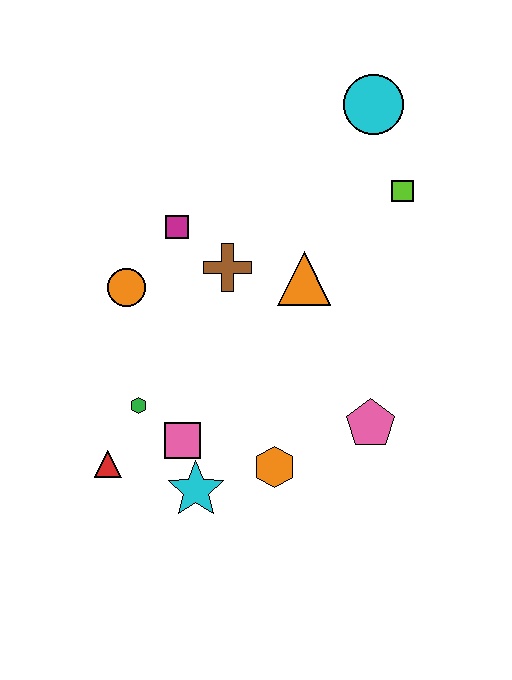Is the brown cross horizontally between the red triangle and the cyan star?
No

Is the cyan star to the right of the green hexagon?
Yes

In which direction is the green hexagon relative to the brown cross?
The green hexagon is below the brown cross.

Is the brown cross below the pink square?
No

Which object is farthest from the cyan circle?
The red triangle is farthest from the cyan circle.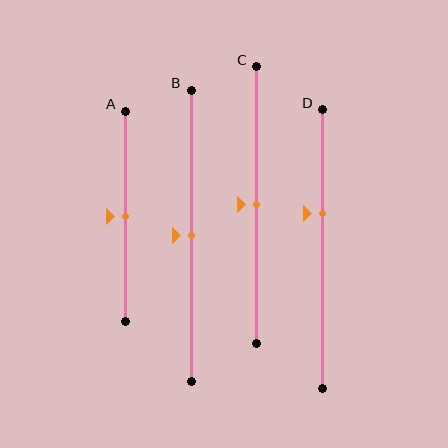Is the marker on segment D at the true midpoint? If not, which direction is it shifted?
No, the marker on segment D is shifted upward by about 13% of the segment length.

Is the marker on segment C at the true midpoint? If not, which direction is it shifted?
Yes, the marker on segment C is at the true midpoint.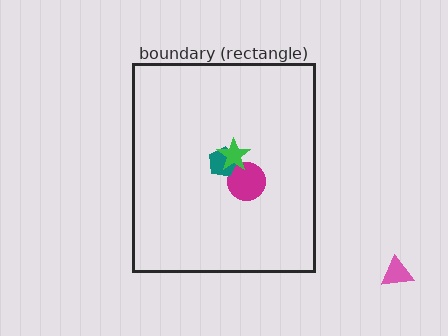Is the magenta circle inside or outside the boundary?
Inside.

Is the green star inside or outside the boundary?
Inside.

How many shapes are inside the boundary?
3 inside, 1 outside.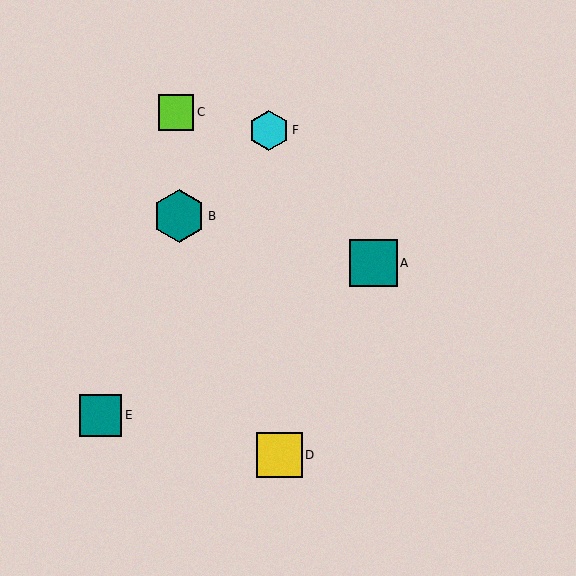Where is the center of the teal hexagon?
The center of the teal hexagon is at (179, 216).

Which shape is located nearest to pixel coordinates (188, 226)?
The teal hexagon (labeled B) at (179, 216) is nearest to that location.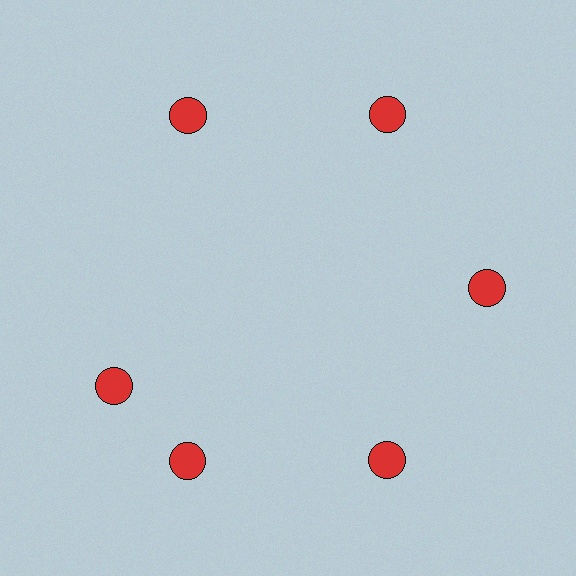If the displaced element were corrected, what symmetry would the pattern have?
It would have 6-fold rotational symmetry — the pattern would map onto itself every 60 degrees.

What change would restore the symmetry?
The symmetry would be restored by rotating it back into even spacing with its neighbors so that all 6 circles sit at equal angles and equal distance from the center.